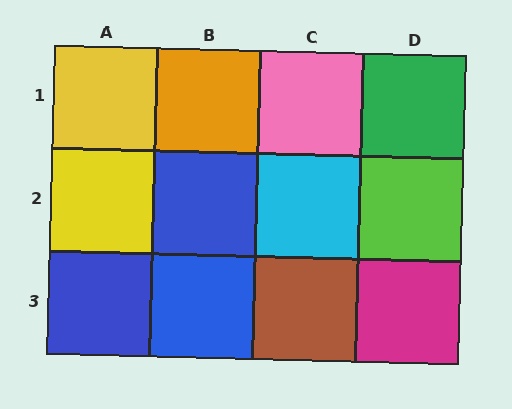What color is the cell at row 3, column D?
Magenta.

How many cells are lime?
1 cell is lime.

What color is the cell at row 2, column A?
Yellow.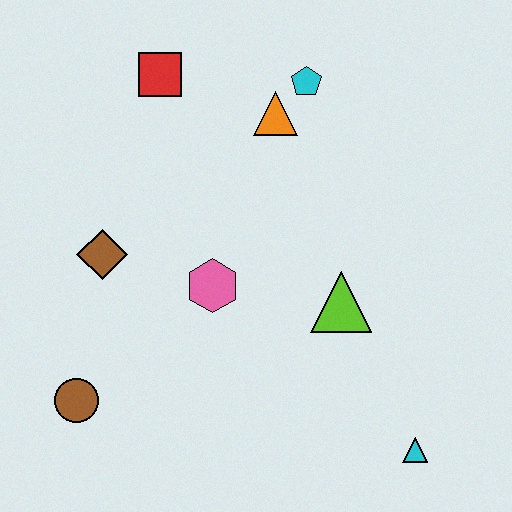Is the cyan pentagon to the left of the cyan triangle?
Yes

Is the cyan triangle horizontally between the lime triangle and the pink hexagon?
No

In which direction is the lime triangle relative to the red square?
The lime triangle is below the red square.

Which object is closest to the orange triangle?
The cyan pentagon is closest to the orange triangle.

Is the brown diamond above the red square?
No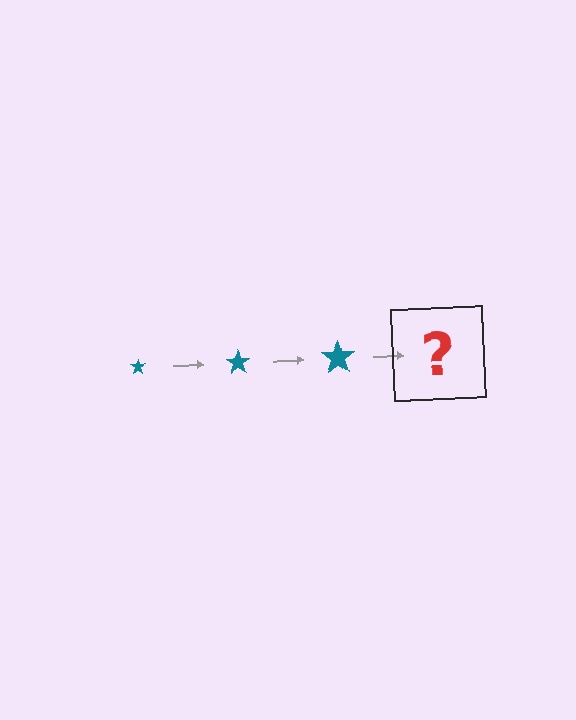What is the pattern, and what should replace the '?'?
The pattern is that the star gets progressively larger each step. The '?' should be a teal star, larger than the previous one.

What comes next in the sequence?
The next element should be a teal star, larger than the previous one.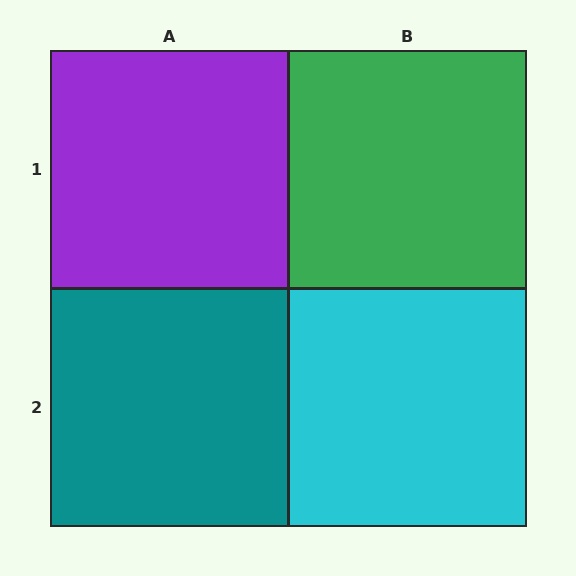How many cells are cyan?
1 cell is cyan.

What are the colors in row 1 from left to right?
Purple, green.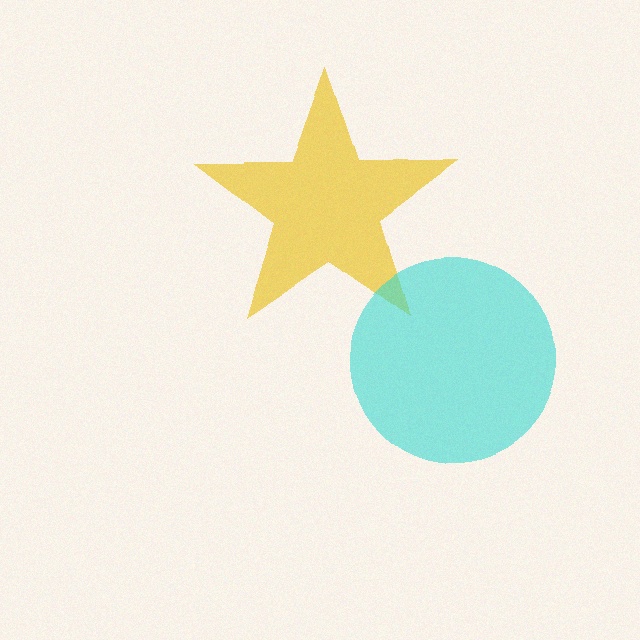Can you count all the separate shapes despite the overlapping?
Yes, there are 2 separate shapes.